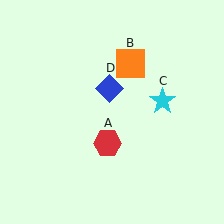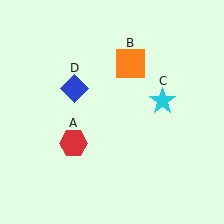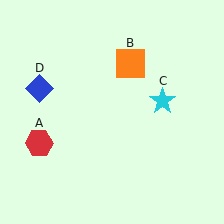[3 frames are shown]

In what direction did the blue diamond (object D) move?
The blue diamond (object D) moved left.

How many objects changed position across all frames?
2 objects changed position: red hexagon (object A), blue diamond (object D).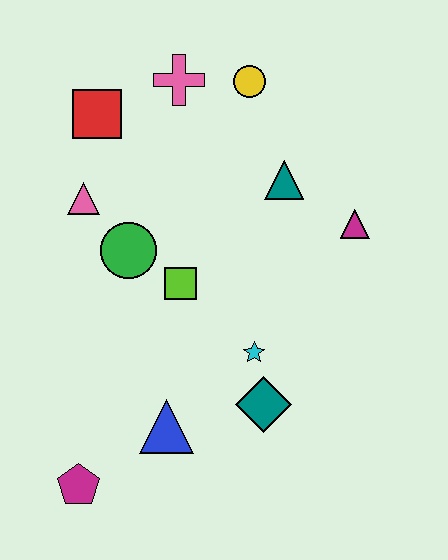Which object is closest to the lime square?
The green circle is closest to the lime square.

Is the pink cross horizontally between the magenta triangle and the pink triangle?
Yes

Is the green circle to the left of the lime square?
Yes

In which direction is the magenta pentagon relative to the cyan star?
The magenta pentagon is to the left of the cyan star.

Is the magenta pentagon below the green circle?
Yes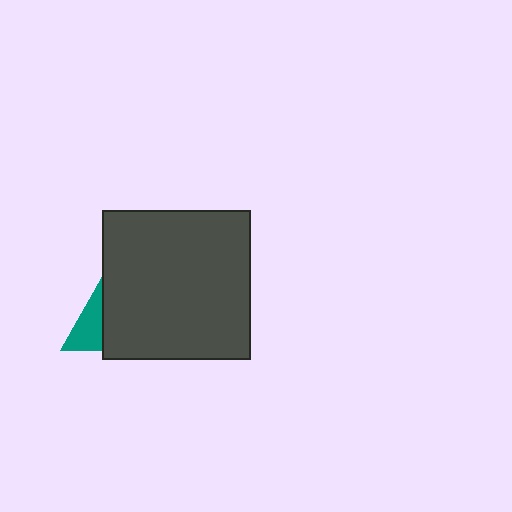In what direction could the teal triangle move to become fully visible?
The teal triangle could move left. That would shift it out from behind the dark gray square entirely.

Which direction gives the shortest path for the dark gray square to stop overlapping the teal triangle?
Moving right gives the shortest separation.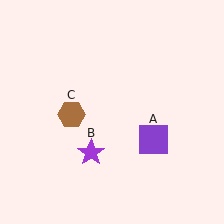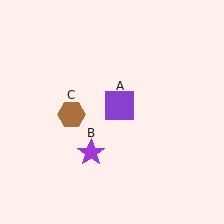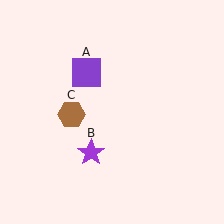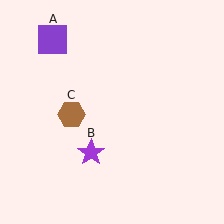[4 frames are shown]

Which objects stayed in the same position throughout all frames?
Purple star (object B) and brown hexagon (object C) remained stationary.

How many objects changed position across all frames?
1 object changed position: purple square (object A).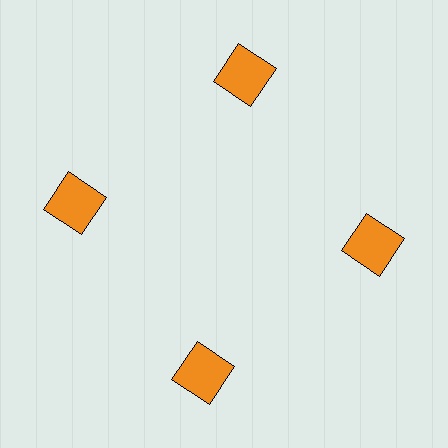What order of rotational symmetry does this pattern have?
This pattern has 4-fold rotational symmetry.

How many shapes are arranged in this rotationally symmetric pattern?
There are 4 shapes, arranged in 4 groups of 1.